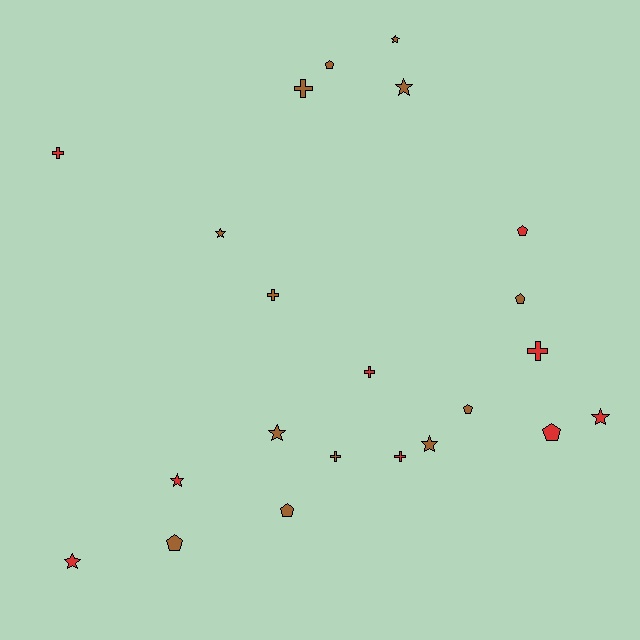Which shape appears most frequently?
Star, with 8 objects.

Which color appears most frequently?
Brown, with 13 objects.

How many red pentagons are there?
There are 2 red pentagons.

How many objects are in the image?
There are 22 objects.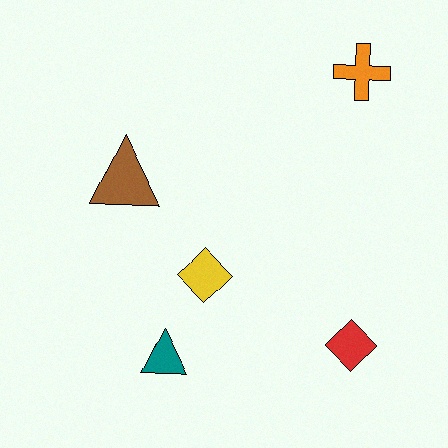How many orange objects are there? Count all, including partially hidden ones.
There is 1 orange object.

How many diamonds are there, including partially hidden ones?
There are 2 diamonds.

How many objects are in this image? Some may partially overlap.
There are 5 objects.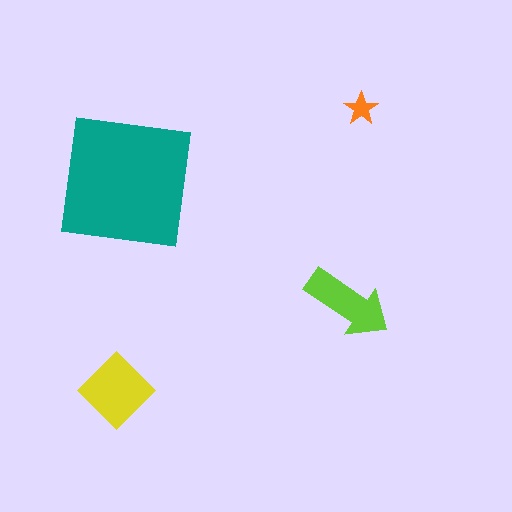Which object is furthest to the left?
The yellow diamond is leftmost.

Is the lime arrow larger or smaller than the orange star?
Larger.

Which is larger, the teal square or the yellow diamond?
The teal square.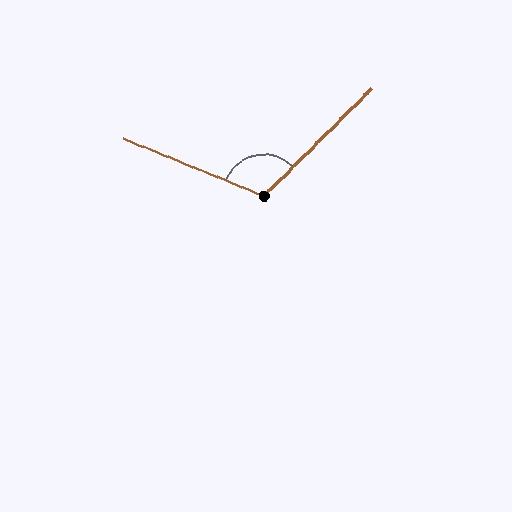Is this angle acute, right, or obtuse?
It is obtuse.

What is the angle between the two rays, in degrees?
Approximately 113 degrees.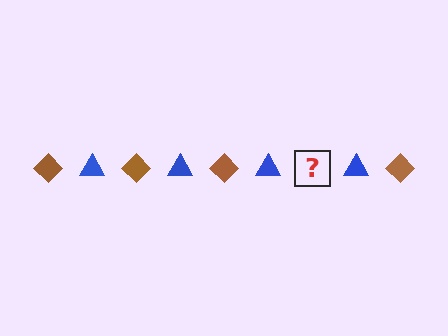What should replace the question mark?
The question mark should be replaced with a brown diamond.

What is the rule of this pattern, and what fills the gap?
The rule is that the pattern alternates between brown diamond and blue triangle. The gap should be filled with a brown diamond.